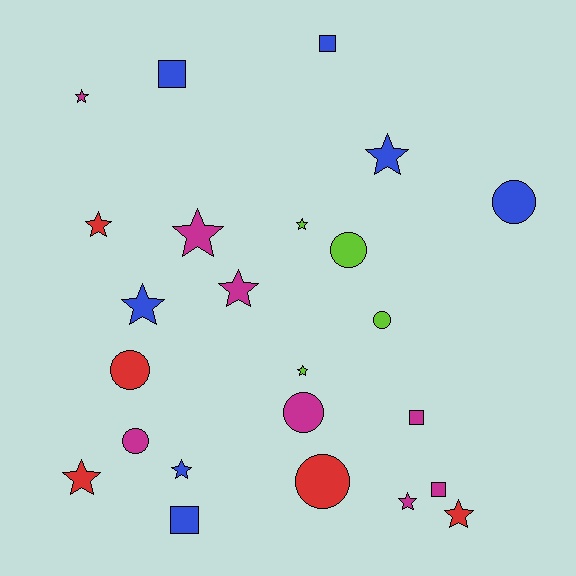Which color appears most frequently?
Magenta, with 8 objects.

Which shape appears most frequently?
Star, with 12 objects.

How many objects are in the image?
There are 24 objects.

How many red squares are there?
There are no red squares.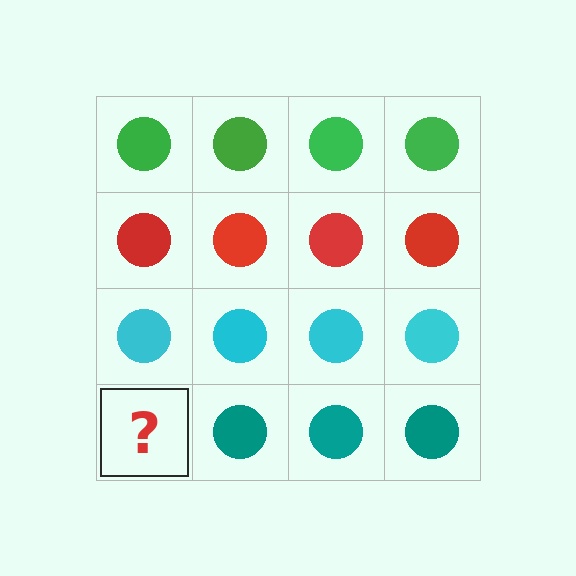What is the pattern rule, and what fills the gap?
The rule is that each row has a consistent color. The gap should be filled with a teal circle.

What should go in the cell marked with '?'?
The missing cell should contain a teal circle.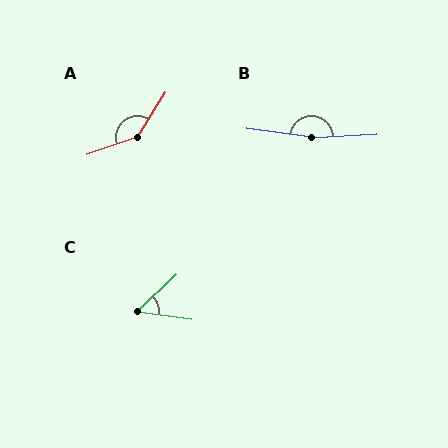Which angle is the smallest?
C, at approximately 51 degrees.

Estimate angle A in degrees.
Approximately 141 degrees.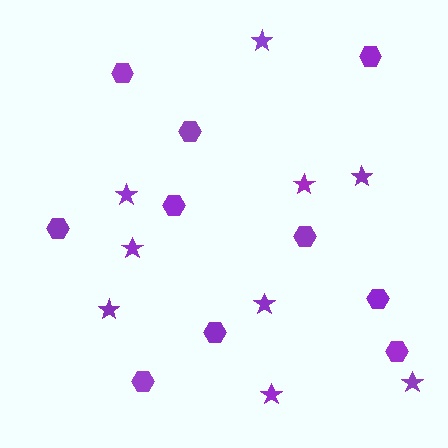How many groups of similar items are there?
There are 2 groups: one group of stars (9) and one group of hexagons (10).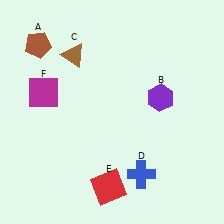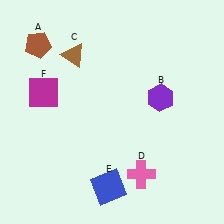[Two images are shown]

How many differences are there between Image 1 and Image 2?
There are 2 differences between the two images.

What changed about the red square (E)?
In Image 1, E is red. In Image 2, it changed to blue.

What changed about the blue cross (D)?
In Image 1, D is blue. In Image 2, it changed to pink.